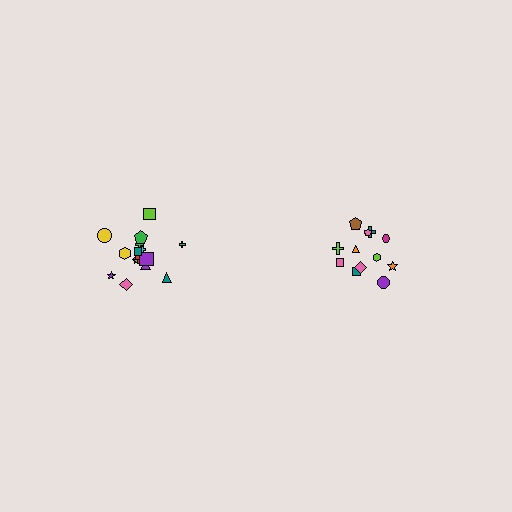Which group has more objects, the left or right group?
The left group.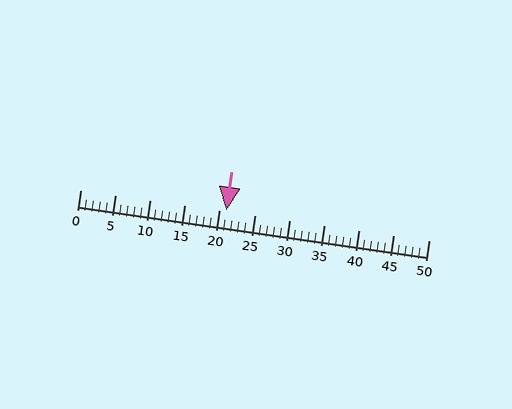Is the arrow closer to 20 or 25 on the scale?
The arrow is closer to 20.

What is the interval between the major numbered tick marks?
The major tick marks are spaced 5 units apart.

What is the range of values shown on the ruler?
The ruler shows values from 0 to 50.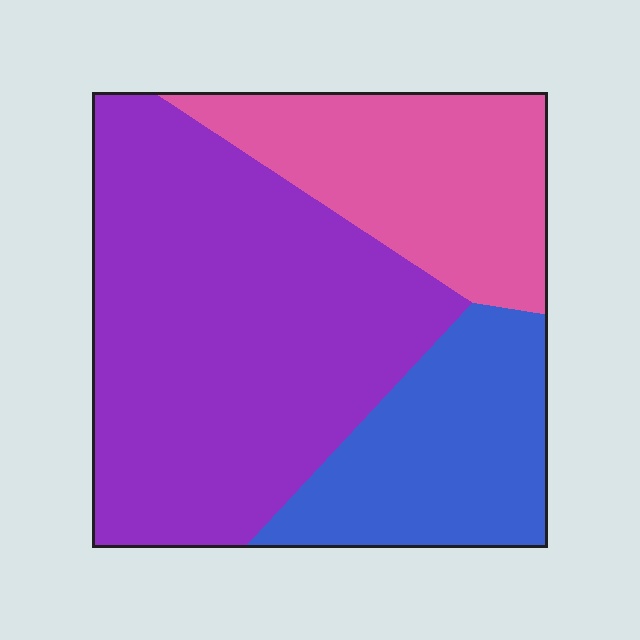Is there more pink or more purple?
Purple.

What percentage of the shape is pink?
Pink takes up about one quarter (1/4) of the shape.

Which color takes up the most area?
Purple, at roughly 55%.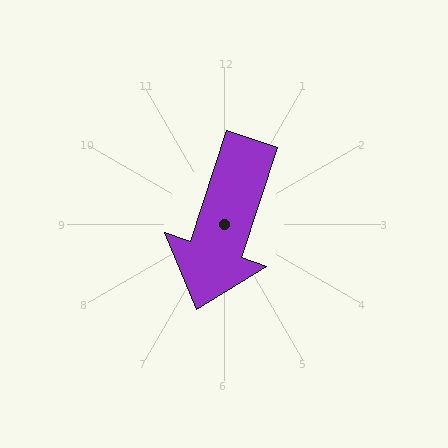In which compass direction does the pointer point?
South.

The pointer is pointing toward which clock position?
Roughly 7 o'clock.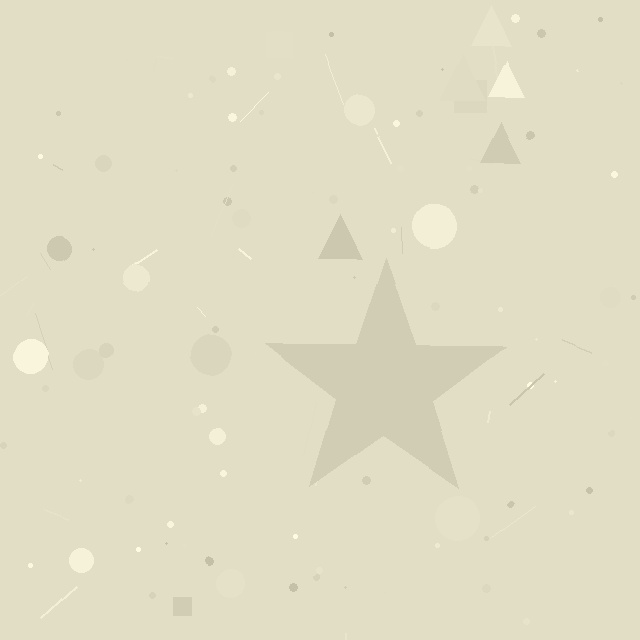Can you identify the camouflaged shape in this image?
The camouflaged shape is a star.